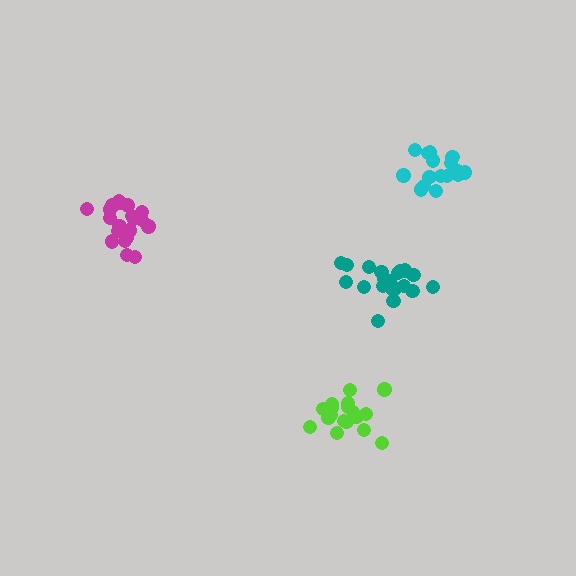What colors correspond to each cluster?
The clusters are colored: lime, teal, cyan, magenta.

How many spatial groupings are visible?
There are 4 spatial groupings.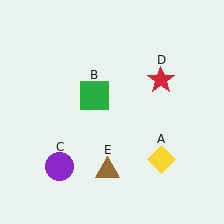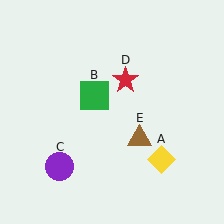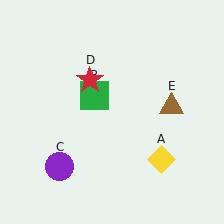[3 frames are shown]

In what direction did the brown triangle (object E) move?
The brown triangle (object E) moved up and to the right.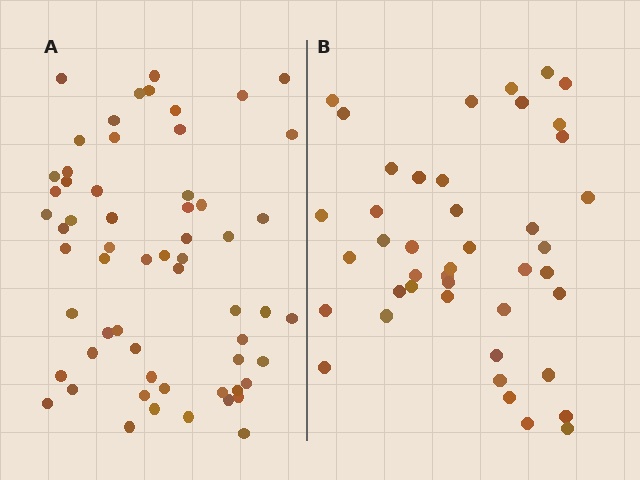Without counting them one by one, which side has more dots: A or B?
Region A (the left region) has more dots.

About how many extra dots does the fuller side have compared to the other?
Region A has approximately 15 more dots than region B.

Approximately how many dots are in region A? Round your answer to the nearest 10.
About 60 dots.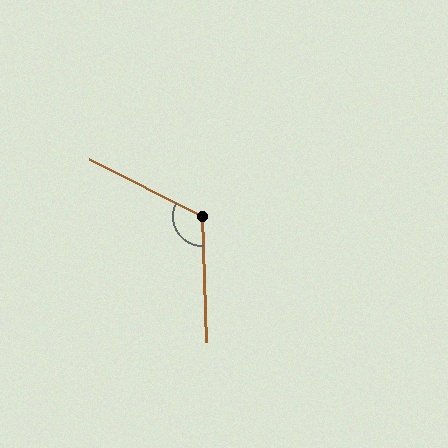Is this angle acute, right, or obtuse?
It is obtuse.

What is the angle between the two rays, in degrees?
Approximately 119 degrees.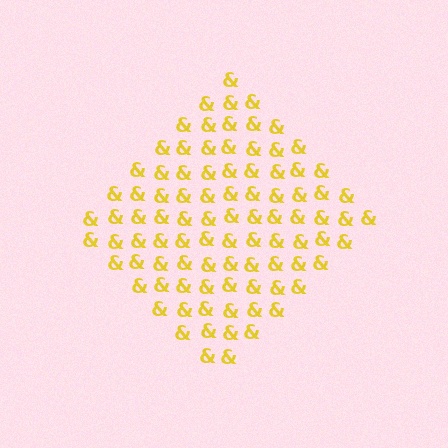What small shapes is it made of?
It is made of small ampersands.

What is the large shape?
The large shape is a diamond.